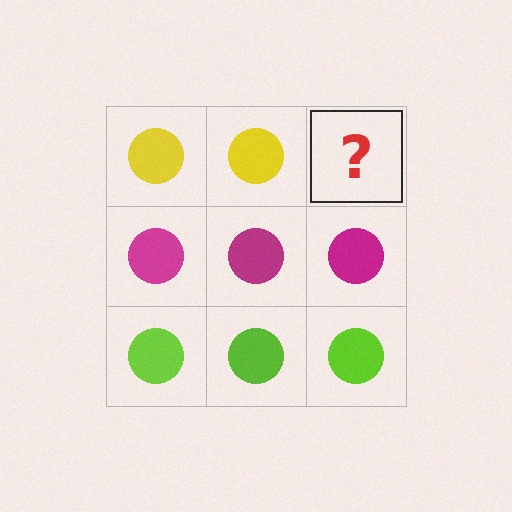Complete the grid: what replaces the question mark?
The question mark should be replaced with a yellow circle.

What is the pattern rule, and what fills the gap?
The rule is that each row has a consistent color. The gap should be filled with a yellow circle.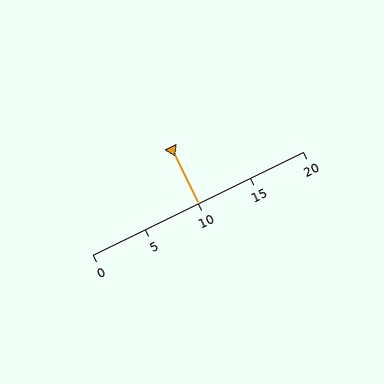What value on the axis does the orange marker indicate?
The marker indicates approximately 10.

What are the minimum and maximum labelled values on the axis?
The axis runs from 0 to 20.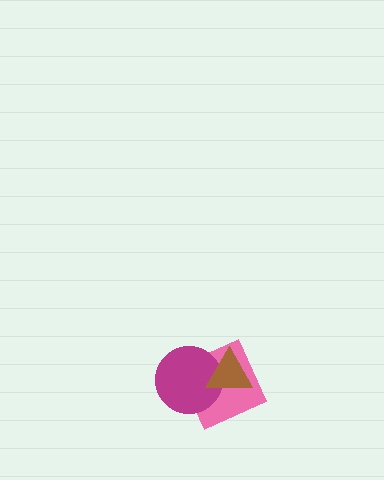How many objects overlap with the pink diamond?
2 objects overlap with the pink diamond.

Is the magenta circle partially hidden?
Yes, it is partially covered by another shape.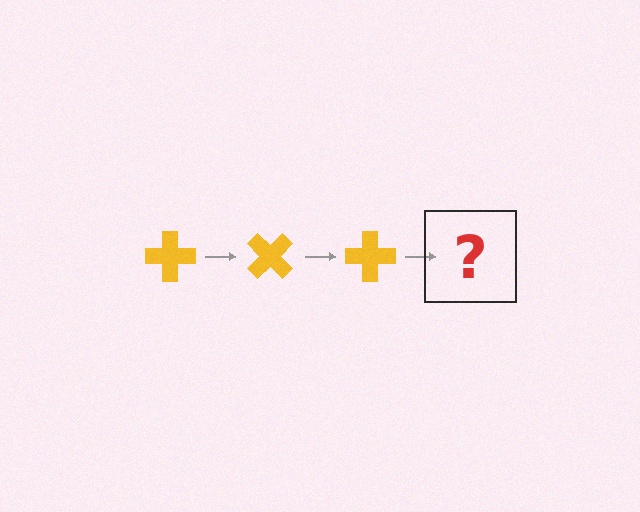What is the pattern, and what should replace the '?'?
The pattern is that the cross rotates 45 degrees each step. The '?' should be a yellow cross rotated 135 degrees.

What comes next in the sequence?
The next element should be a yellow cross rotated 135 degrees.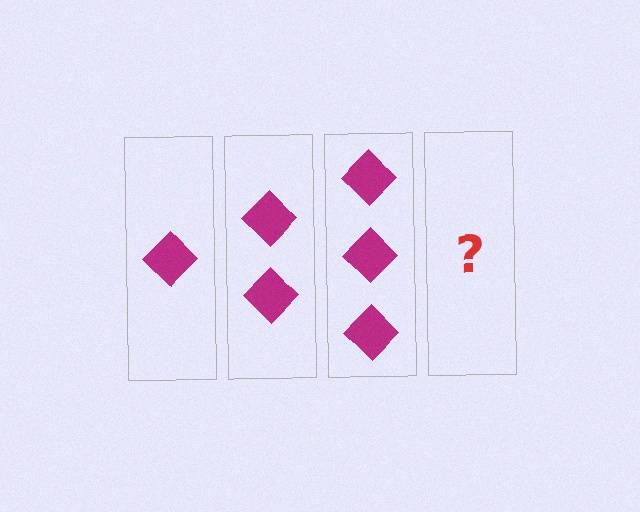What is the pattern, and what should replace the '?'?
The pattern is that each step adds one more diamond. The '?' should be 4 diamonds.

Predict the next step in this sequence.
The next step is 4 diamonds.